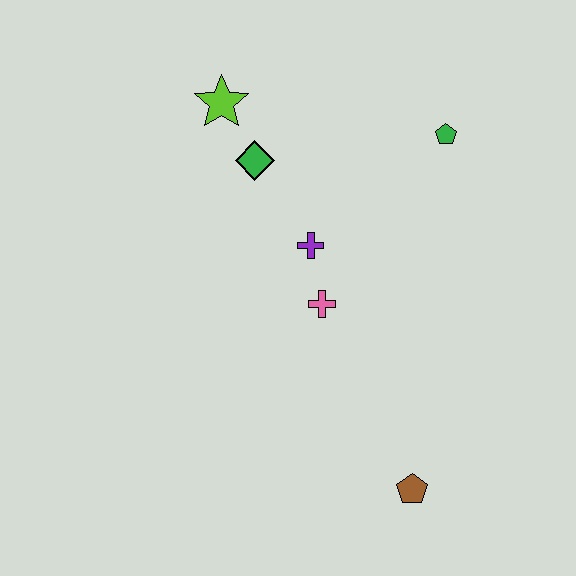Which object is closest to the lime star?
The green diamond is closest to the lime star.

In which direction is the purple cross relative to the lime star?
The purple cross is below the lime star.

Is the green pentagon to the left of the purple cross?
No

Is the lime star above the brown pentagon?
Yes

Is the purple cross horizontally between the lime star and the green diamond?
No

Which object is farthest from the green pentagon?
The brown pentagon is farthest from the green pentagon.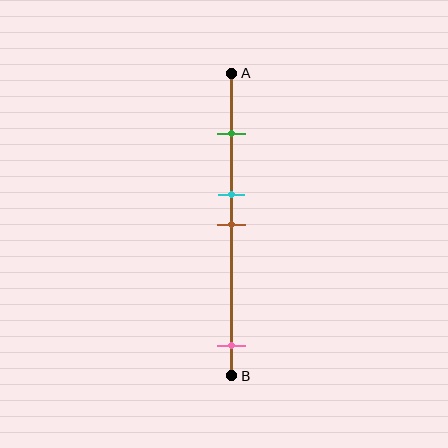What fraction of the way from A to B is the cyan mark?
The cyan mark is approximately 40% (0.4) of the way from A to B.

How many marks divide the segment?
There are 4 marks dividing the segment.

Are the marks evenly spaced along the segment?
No, the marks are not evenly spaced.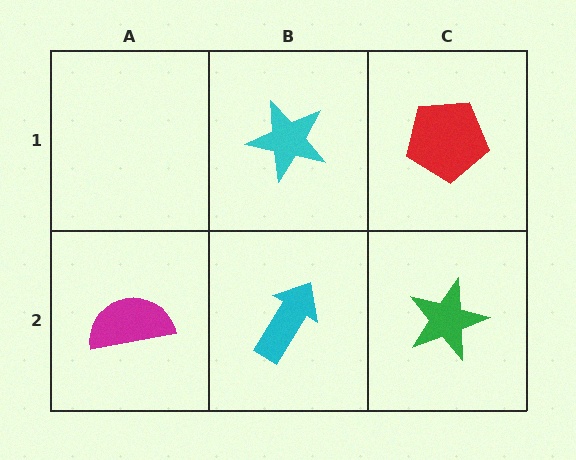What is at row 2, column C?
A green star.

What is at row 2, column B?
A cyan arrow.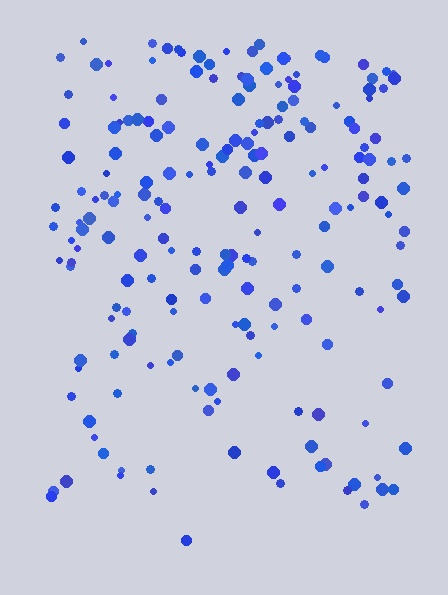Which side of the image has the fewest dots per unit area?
The bottom.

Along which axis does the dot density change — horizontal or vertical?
Vertical.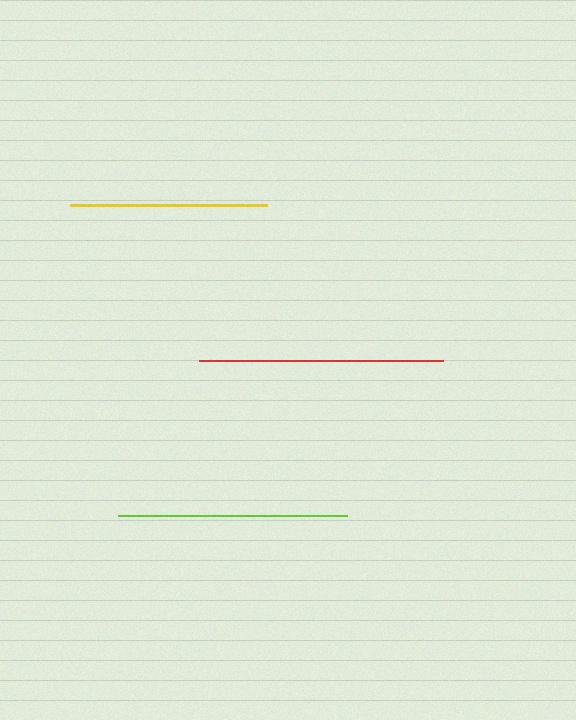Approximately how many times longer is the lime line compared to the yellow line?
The lime line is approximately 1.2 times the length of the yellow line.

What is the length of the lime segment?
The lime segment is approximately 229 pixels long.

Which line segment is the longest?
The red line is the longest at approximately 244 pixels.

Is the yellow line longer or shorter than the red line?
The red line is longer than the yellow line.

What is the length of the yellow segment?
The yellow segment is approximately 197 pixels long.